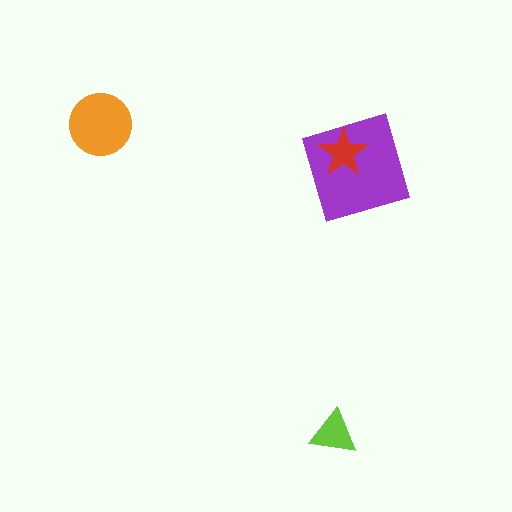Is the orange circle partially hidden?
No, no other shape covers it.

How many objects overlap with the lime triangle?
0 objects overlap with the lime triangle.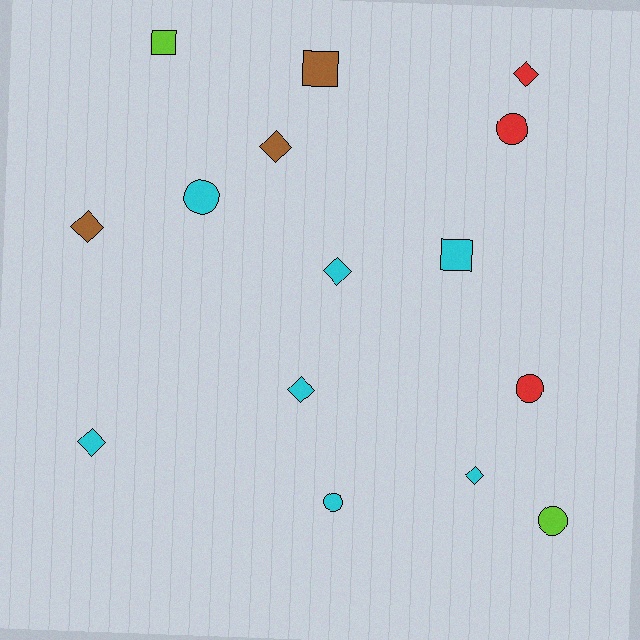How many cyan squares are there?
There is 1 cyan square.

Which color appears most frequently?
Cyan, with 7 objects.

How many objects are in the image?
There are 15 objects.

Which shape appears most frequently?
Diamond, with 7 objects.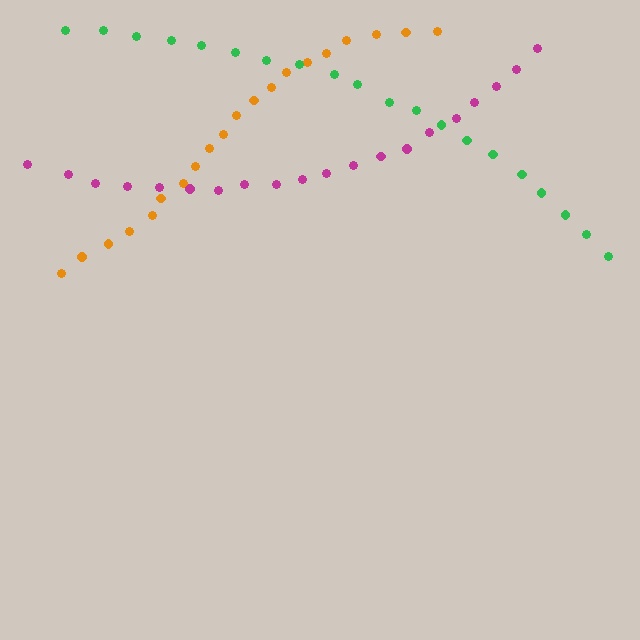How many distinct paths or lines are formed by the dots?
There are 3 distinct paths.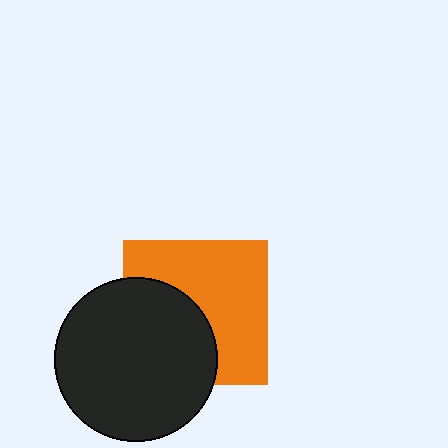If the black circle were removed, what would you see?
You would see the complete orange square.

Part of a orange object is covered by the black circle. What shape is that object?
It is a square.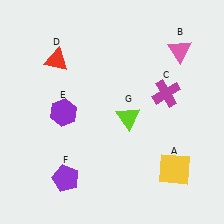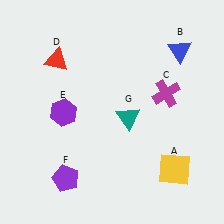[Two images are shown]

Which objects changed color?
B changed from pink to blue. G changed from lime to teal.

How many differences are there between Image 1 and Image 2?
There are 2 differences between the two images.